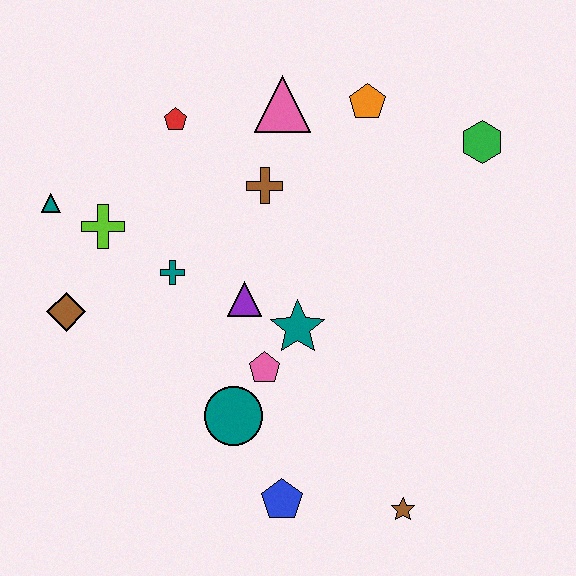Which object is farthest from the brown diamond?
The green hexagon is farthest from the brown diamond.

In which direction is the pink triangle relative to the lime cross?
The pink triangle is to the right of the lime cross.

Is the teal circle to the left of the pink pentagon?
Yes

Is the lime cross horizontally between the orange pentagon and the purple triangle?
No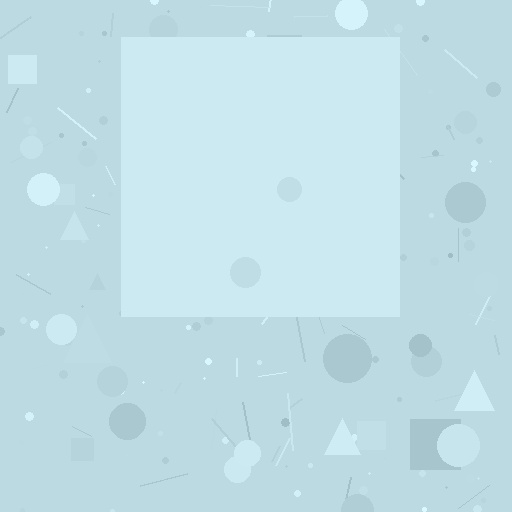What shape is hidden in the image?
A square is hidden in the image.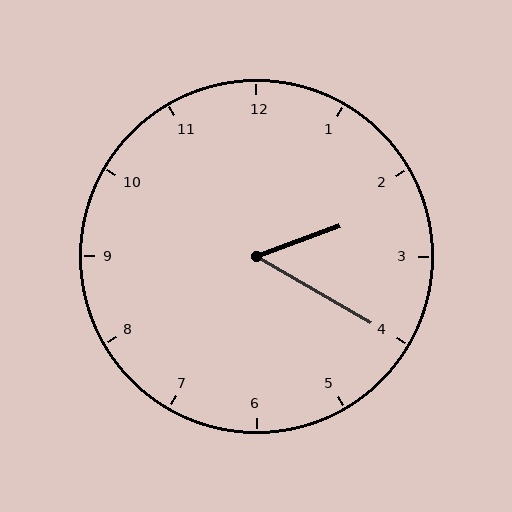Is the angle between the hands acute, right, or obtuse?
It is acute.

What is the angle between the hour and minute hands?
Approximately 50 degrees.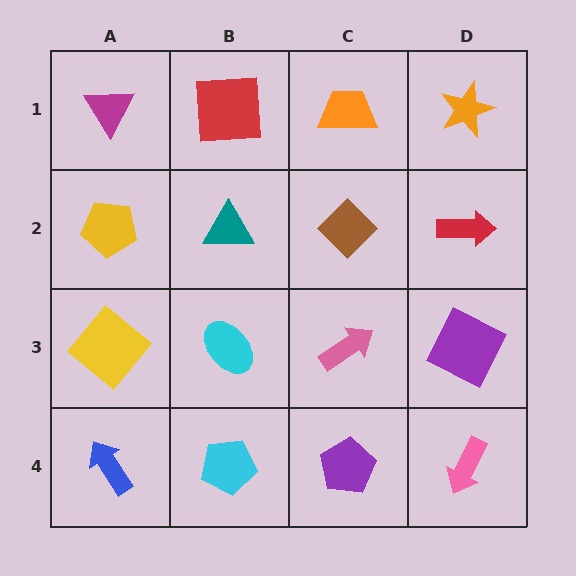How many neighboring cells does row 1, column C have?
3.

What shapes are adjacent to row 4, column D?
A purple square (row 3, column D), a purple pentagon (row 4, column C).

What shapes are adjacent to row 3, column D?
A red arrow (row 2, column D), a pink arrow (row 4, column D), a pink arrow (row 3, column C).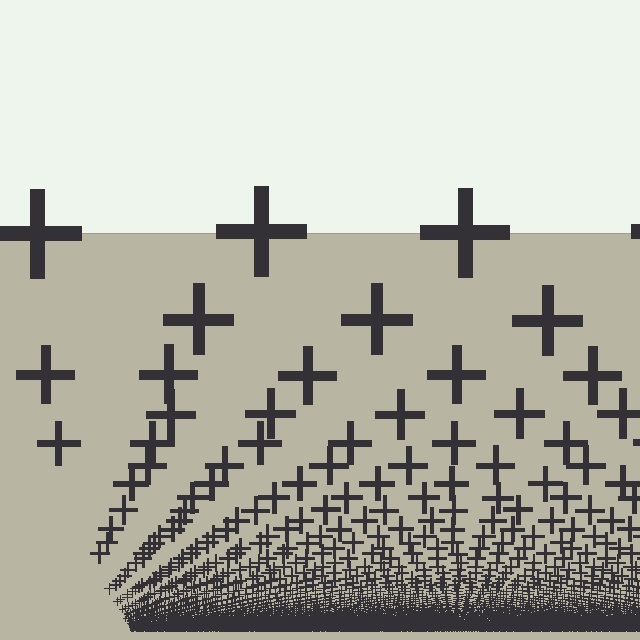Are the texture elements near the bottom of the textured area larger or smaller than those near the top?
Smaller. The gradient is inverted — elements near the bottom are smaller and denser.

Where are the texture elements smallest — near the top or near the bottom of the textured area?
Near the bottom.